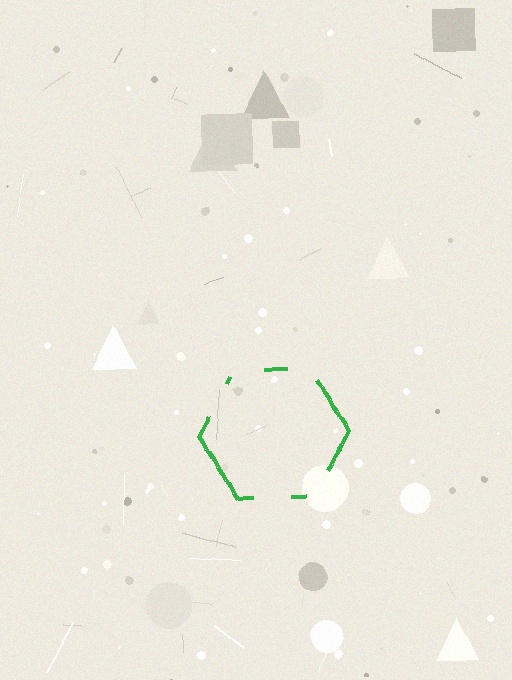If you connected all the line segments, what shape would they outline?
They would outline a hexagon.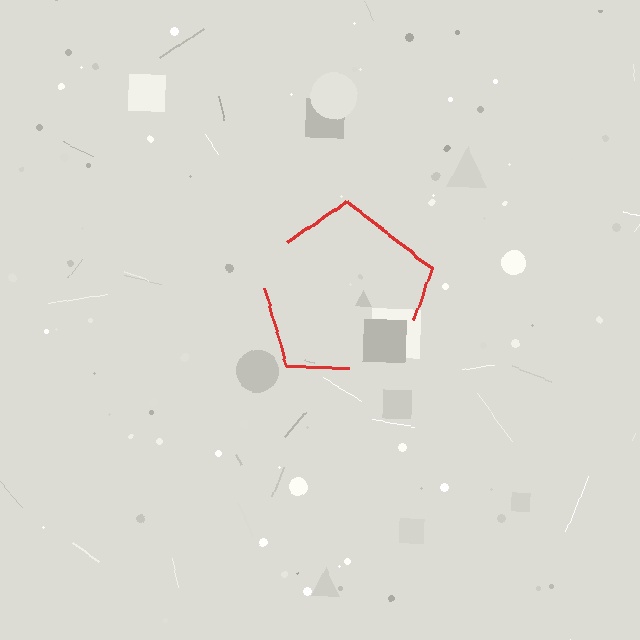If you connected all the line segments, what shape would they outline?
They would outline a pentagon.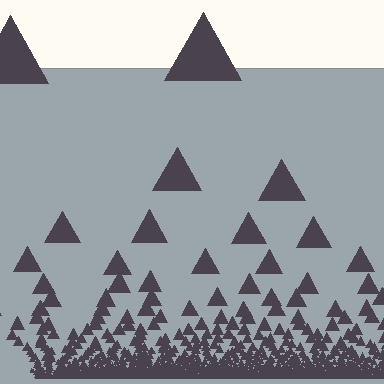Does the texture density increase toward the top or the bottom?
Density increases toward the bottom.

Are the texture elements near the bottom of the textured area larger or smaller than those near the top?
Smaller. The gradient is inverted — elements near the bottom are smaller and denser.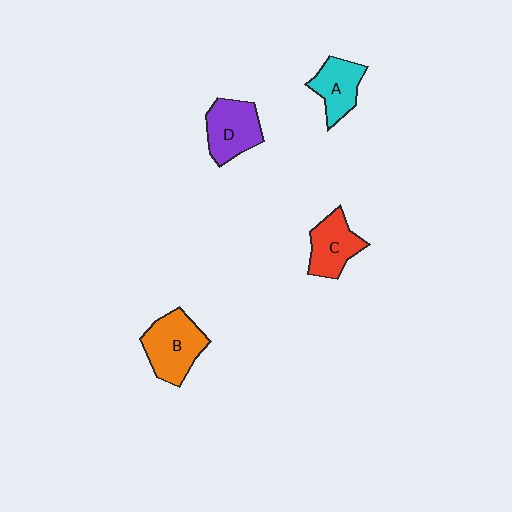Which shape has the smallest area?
Shape A (cyan).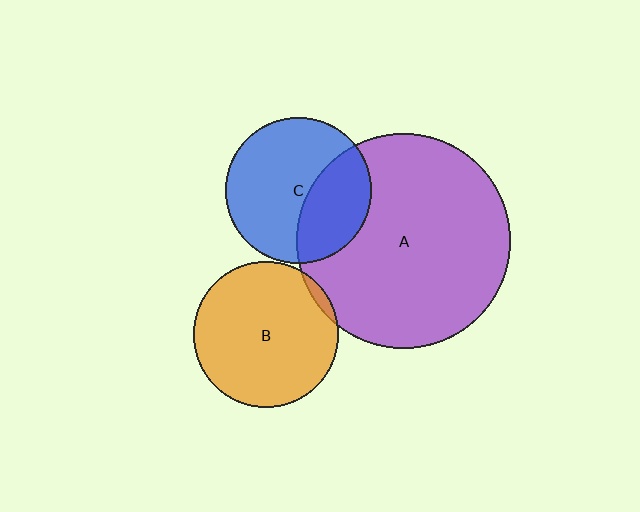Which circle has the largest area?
Circle A (purple).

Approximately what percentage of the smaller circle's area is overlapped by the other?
Approximately 5%.